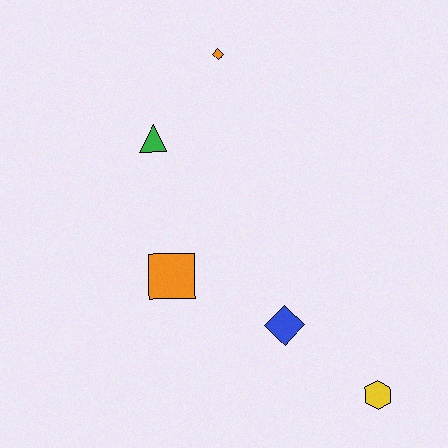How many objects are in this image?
There are 5 objects.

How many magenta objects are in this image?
There are no magenta objects.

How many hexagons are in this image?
There is 1 hexagon.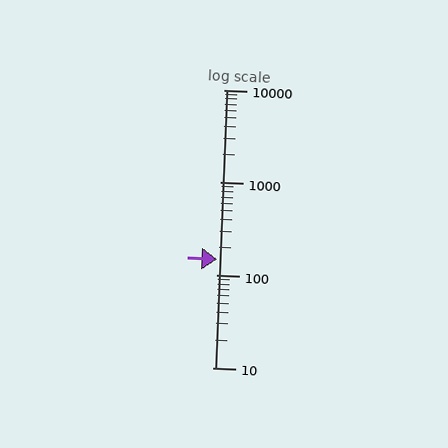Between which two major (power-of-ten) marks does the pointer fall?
The pointer is between 100 and 1000.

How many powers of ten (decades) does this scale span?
The scale spans 3 decades, from 10 to 10000.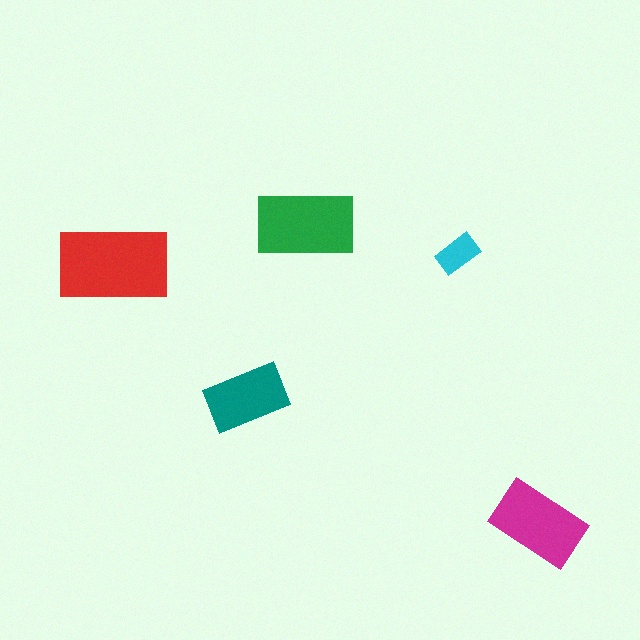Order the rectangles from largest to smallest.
the red one, the green one, the magenta one, the teal one, the cyan one.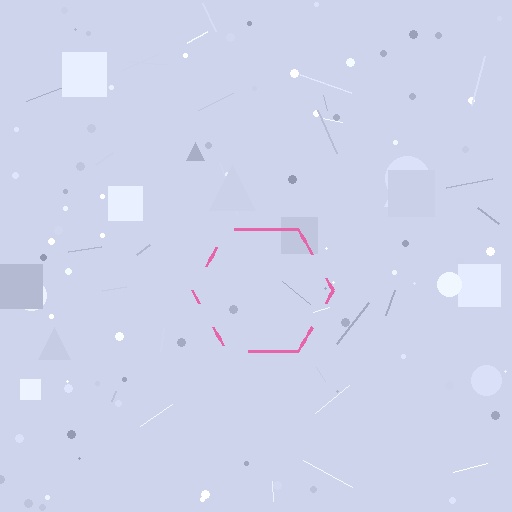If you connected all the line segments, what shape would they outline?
They would outline a hexagon.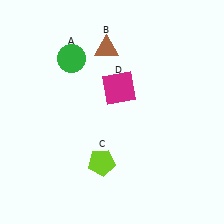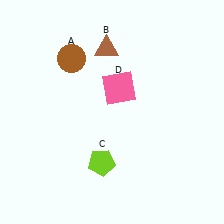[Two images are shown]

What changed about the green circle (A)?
In Image 1, A is green. In Image 2, it changed to brown.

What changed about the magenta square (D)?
In Image 1, D is magenta. In Image 2, it changed to pink.